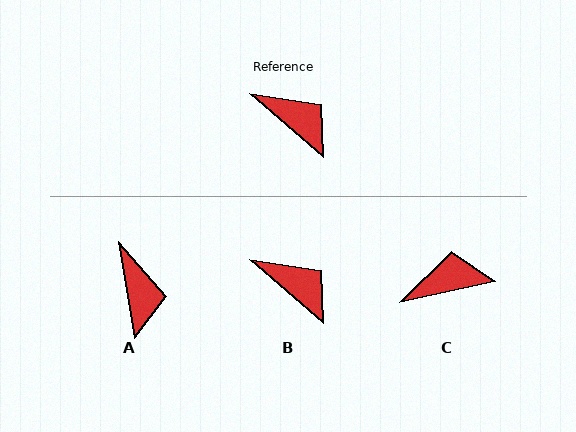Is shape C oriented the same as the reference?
No, it is off by about 53 degrees.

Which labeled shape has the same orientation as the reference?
B.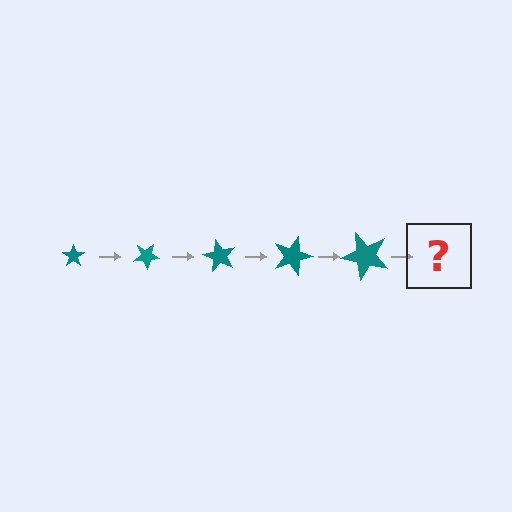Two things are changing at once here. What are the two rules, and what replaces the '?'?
The two rules are that the star grows larger each step and it rotates 30 degrees each step. The '?' should be a star, larger than the previous one and rotated 150 degrees from the start.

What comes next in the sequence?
The next element should be a star, larger than the previous one and rotated 150 degrees from the start.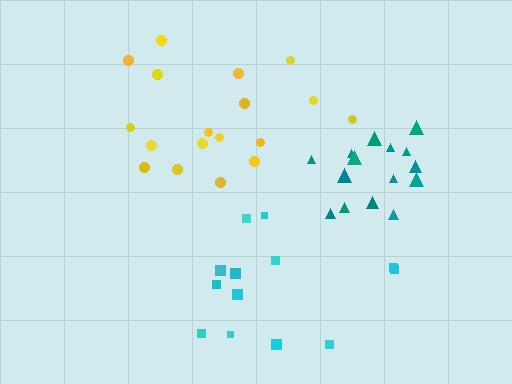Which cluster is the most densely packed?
Teal.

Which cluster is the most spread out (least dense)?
Cyan.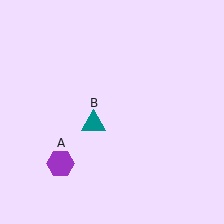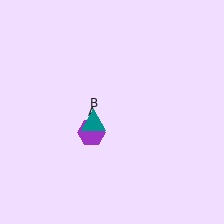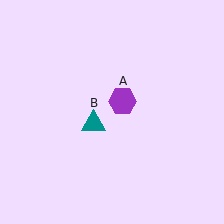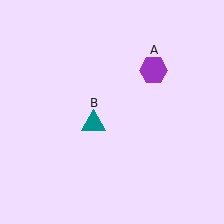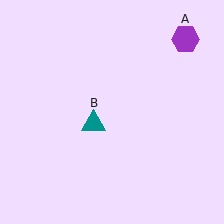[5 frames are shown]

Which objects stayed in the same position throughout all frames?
Teal triangle (object B) remained stationary.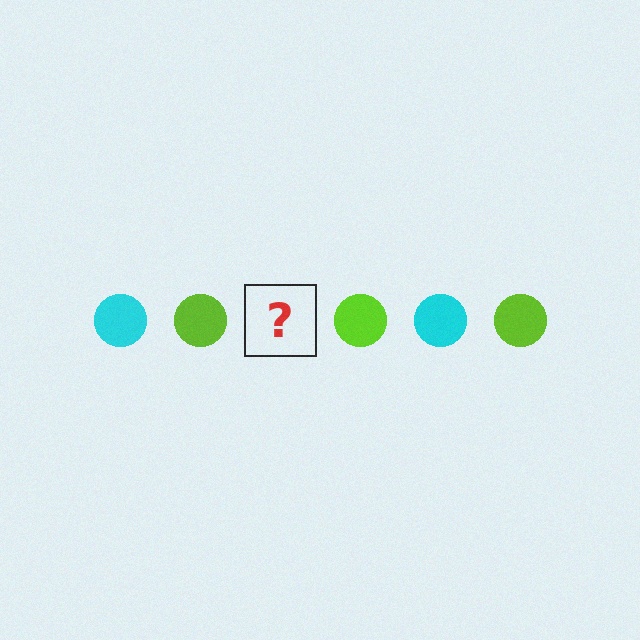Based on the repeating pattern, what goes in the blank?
The blank should be a cyan circle.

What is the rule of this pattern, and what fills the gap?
The rule is that the pattern cycles through cyan, lime circles. The gap should be filled with a cyan circle.